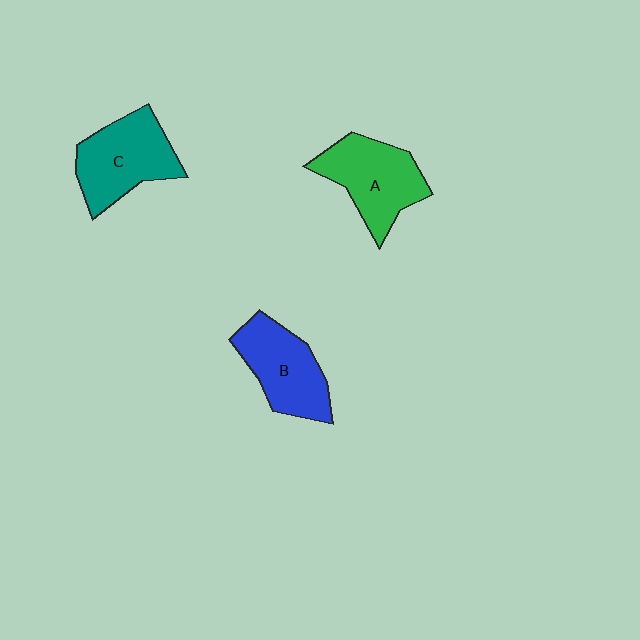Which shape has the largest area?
Shape C (teal).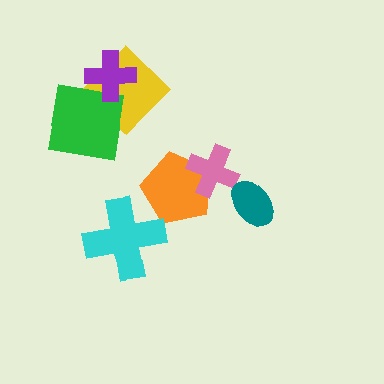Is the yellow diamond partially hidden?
Yes, it is partially covered by another shape.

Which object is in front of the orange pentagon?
The pink cross is in front of the orange pentagon.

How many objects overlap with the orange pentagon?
1 object overlaps with the orange pentagon.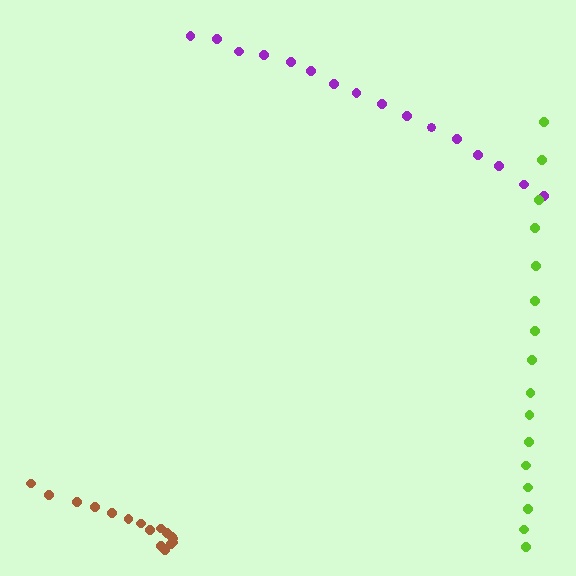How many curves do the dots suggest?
There are 3 distinct paths.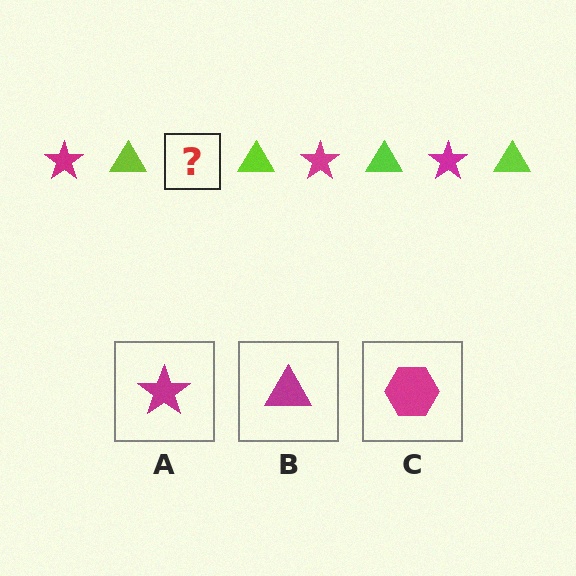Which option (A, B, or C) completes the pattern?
A.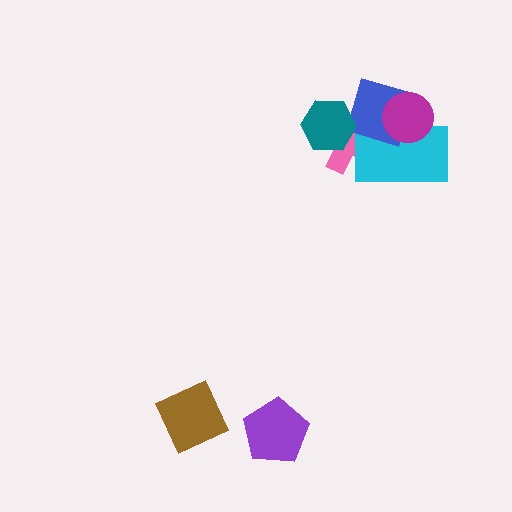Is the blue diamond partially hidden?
Yes, it is partially covered by another shape.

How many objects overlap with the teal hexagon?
2 objects overlap with the teal hexagon.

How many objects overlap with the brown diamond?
0 objects overlap with the brown diamond.